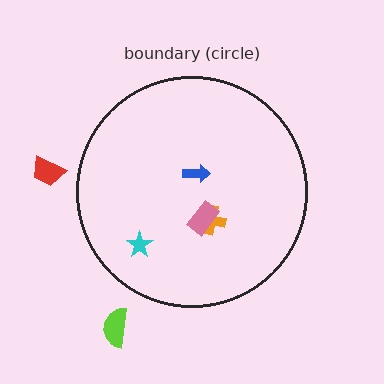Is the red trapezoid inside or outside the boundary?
Outside.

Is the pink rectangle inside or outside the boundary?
Inside.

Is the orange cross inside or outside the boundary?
Inside.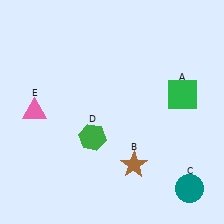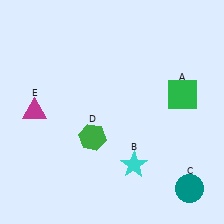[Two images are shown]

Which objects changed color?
B changed from brown to cyan. E changed from pink to magenta.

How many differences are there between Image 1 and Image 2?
There are 2 differences between the two images.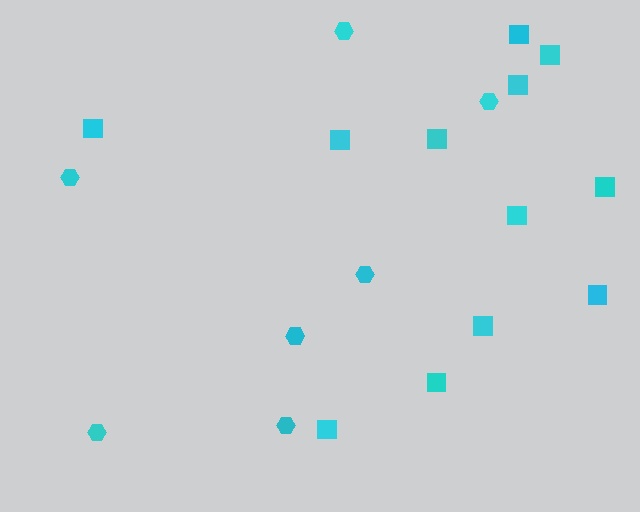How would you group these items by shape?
There are 2 groups: one group of squares (12) and one group of hexagons (7).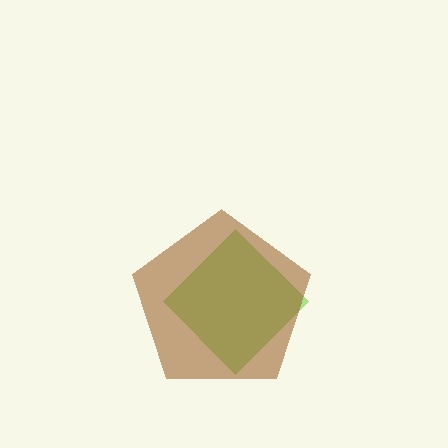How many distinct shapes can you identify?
There are 2 distinct shapes: a lime diamond, a brown pentagon.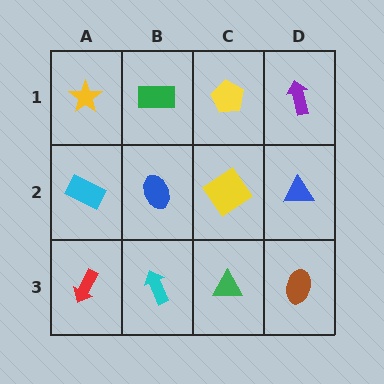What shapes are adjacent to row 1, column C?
A yellow diamond (row 2, column C), a green rectangle (row 1, column B), a purple arrow (row 1, column D).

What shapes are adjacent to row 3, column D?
A blue triangle (row 2, column D), a green triangle (row 3, column C).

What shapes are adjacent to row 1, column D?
A blue triangle (row 2, column D), a yellow pentagon (row 1, column C).